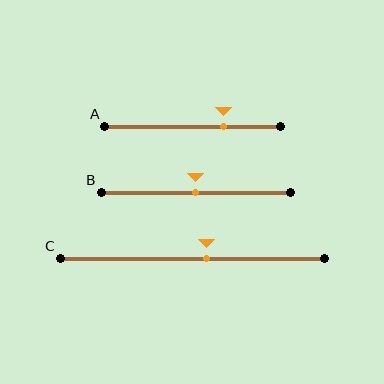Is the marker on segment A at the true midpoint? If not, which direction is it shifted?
No, the marker on segment A is shifted to the right by about 18% of the segment length.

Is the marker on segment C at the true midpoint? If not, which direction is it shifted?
No, the marker on segment C is shifted to the right by about 5% of the segment length.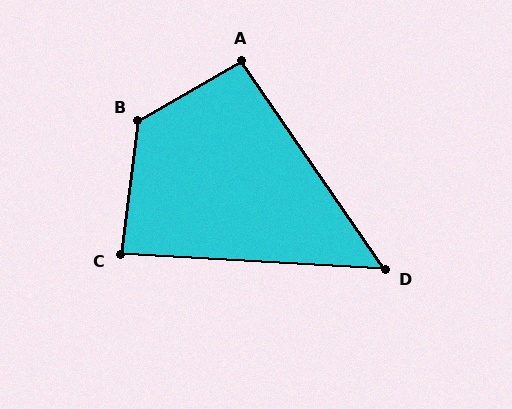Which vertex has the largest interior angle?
B, at approximately 128 degrees.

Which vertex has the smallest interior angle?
D, at approximately 52 degrees.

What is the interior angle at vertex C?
Approximately 86 degrees (approximately right).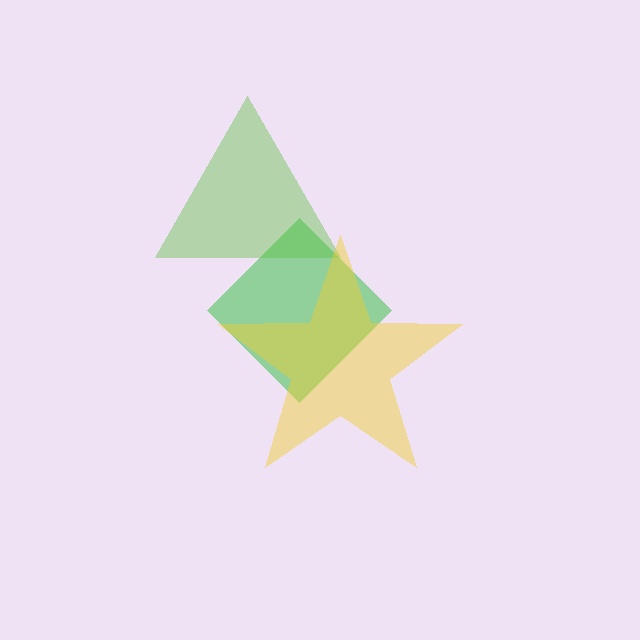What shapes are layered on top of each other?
The layered shapes are: a green diamond, a lime triangle, a yellow star.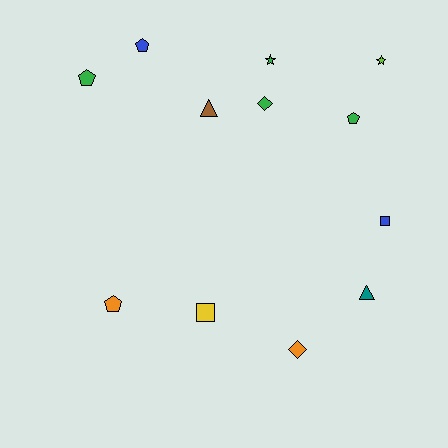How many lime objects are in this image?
There is 1 lime object.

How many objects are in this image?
There are 12 objects.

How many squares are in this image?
There are 2 squares.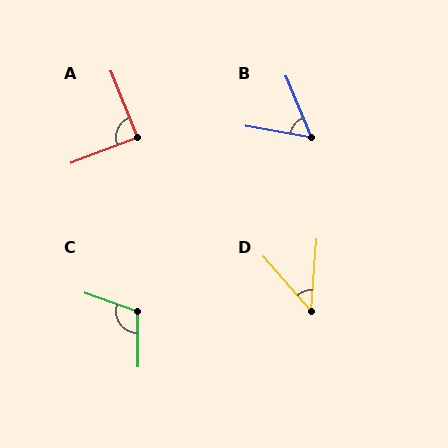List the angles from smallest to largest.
D (45°), B (58°), A (89°), C (111°).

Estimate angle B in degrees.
Approximately 58 degrees.